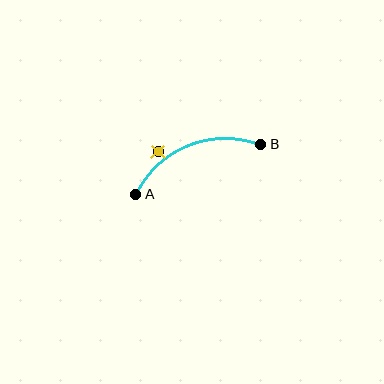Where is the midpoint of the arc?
The arc midpoint is the point on the curve farthest from the straight line joining A and B. It sits above that line.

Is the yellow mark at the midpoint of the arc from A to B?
No — the yellow mark does not lie on the arc at all. It sits slightly outside the curve.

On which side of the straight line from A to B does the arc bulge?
The arc bulges above the straight line connecting A and B.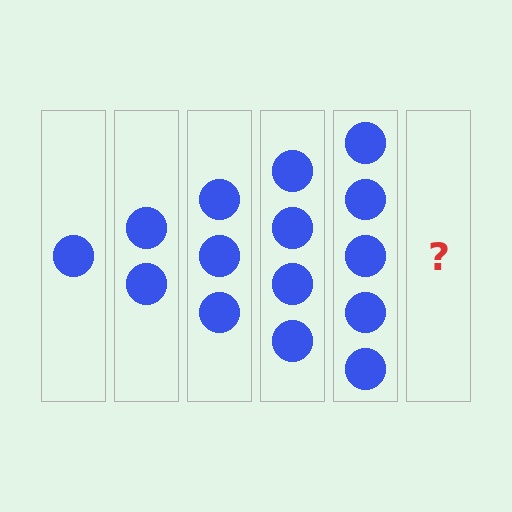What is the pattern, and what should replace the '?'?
The pattern is that each step adds one more circle. The '?' should be 6 circles.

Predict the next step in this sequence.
The next step is 6 circles.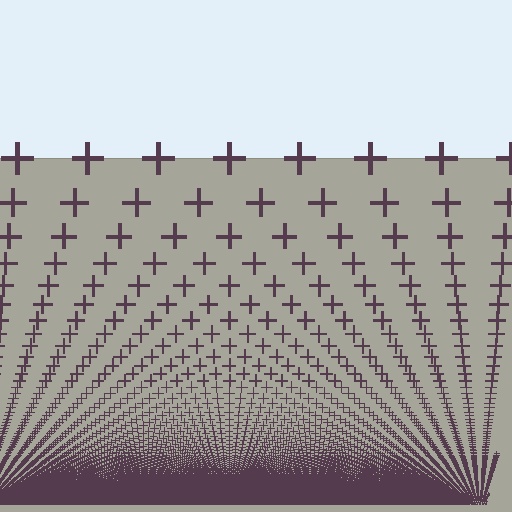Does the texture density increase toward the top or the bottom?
Density increases toward the bottom.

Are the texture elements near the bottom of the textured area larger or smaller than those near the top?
Smaller. The gradient is inverted — elements near the bottom are smaller and denser.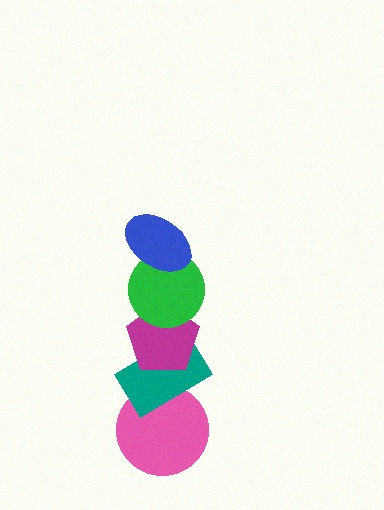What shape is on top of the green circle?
The blue ellipse is on top of the green circle.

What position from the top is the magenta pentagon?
The magenta pentagon is 3rd from the top.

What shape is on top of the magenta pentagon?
The green circle is on top of the magenta pentagon.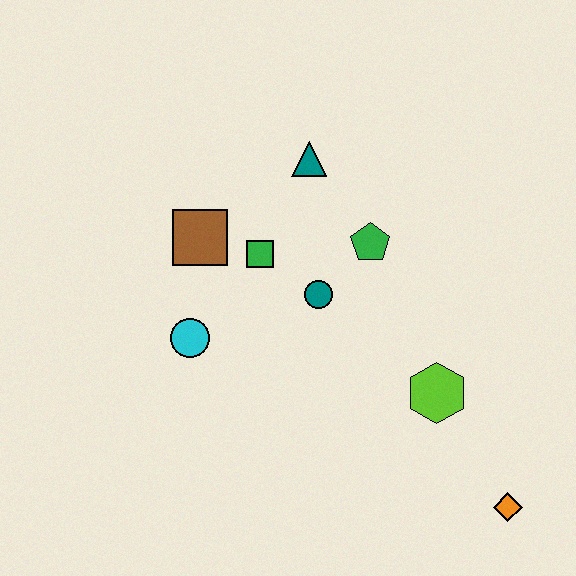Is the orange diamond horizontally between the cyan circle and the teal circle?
No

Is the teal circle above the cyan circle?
Yes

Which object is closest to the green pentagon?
The teal circle is closest to the green pentagon.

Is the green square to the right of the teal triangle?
No